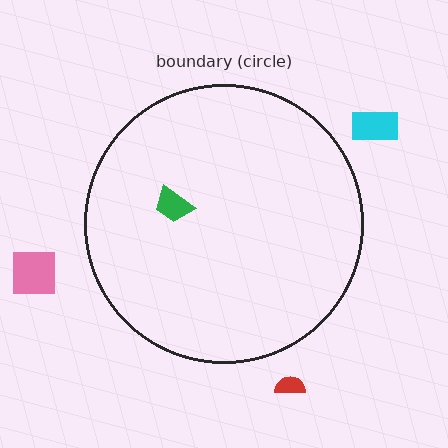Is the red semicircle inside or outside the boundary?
Outside.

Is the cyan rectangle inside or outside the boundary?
Outside.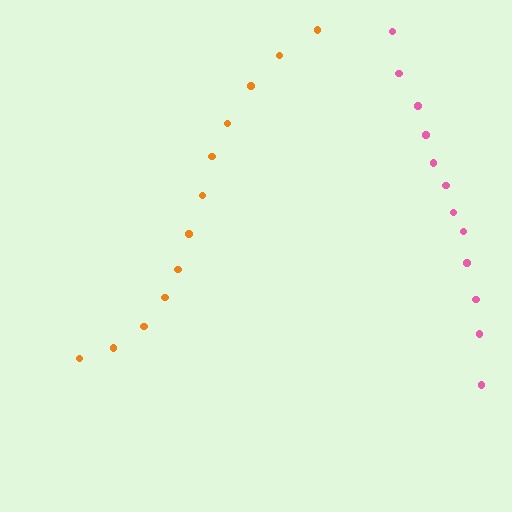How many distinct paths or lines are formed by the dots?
There are 2 distinct paths.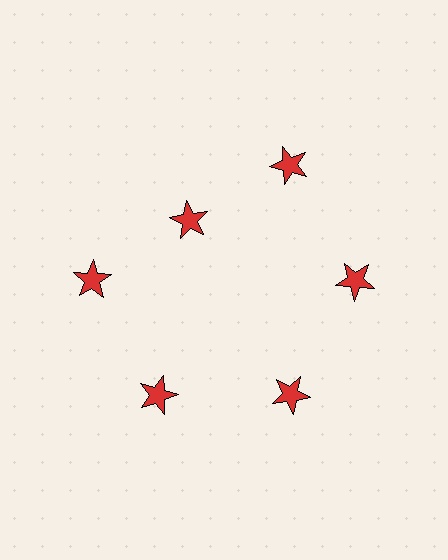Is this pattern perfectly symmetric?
No. The 6 red stars are arranged in a ring, but one element near the 11 o'clock position is pulled inward toward the center, breaking the 6-fold rotational symmetry.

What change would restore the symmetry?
The symmetry would be restored by moving it outward, back onto the ring so that all 6 stars sit at equal angles and equal distance from the center.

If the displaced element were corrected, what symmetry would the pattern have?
It would have 6-fold rotational symmetry — the pattern would map onto itself every 60 degrees.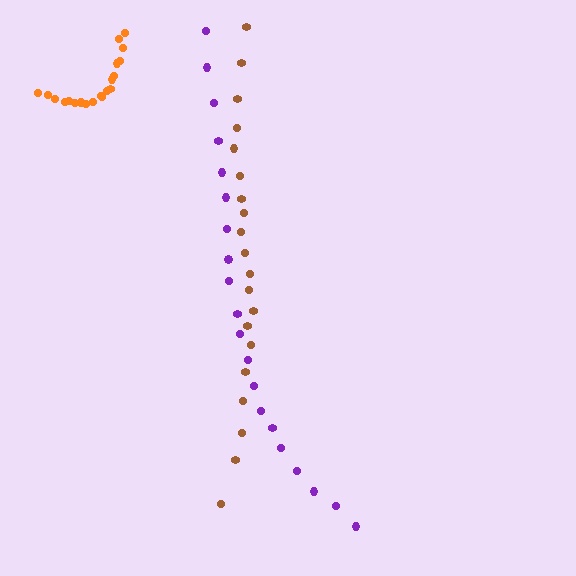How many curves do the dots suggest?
There are 3 distinct paths.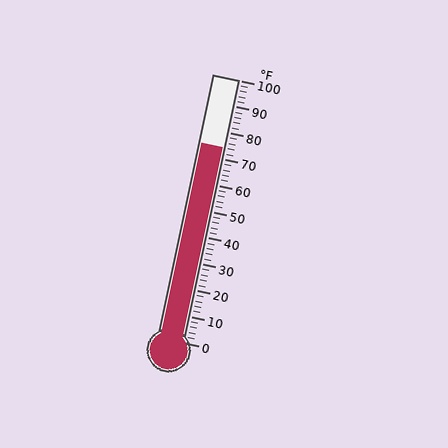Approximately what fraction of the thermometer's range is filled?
The thermometer is filled to approximately 75% of its range.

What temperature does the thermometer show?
The thermometer shows approximately 74°F.